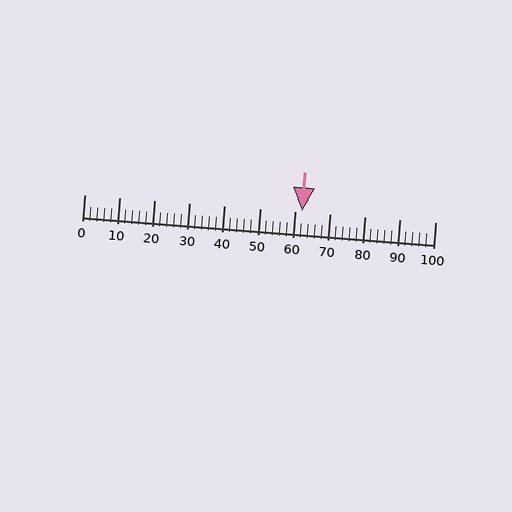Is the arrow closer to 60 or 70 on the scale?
The arrow is closer to 60.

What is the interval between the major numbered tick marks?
The major tick marks are spaced 10 units apart.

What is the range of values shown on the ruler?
The ruler shows values from 0 to 100.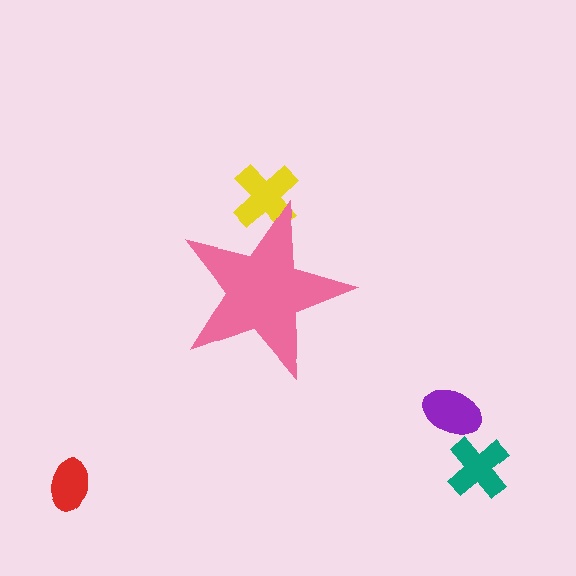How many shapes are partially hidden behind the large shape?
1 shape is partially hidden.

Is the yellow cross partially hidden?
Yes, the yellow cross is partially hidden behind the pink star.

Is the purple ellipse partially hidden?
No, the purple ellipse is fully visible.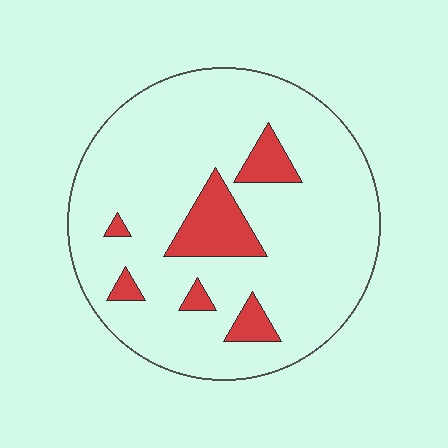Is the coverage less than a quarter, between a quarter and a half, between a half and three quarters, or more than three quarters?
Less than a quarter.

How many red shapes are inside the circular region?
6.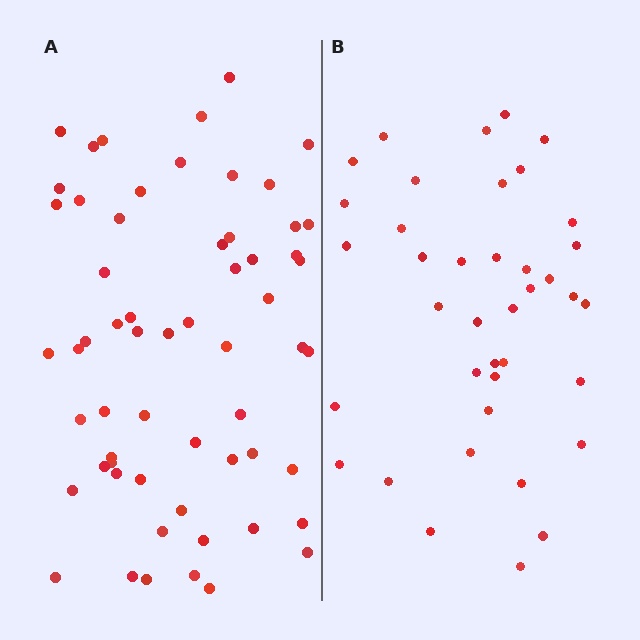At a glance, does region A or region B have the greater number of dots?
Region A (the left region) has more dots.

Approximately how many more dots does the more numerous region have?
Region A has approximately 20 more dots than region B.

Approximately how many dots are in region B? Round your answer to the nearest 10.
About 40 dots. (The exact count is 39, which rounds to 40.)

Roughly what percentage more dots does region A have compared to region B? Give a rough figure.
About 55% more.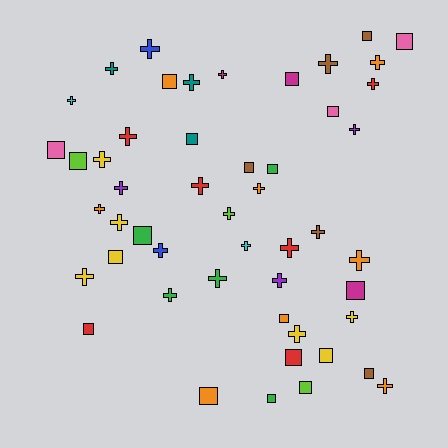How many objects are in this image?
There are 50 objects.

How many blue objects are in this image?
There are 2 blue objects.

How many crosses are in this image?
There are 29 crosses.